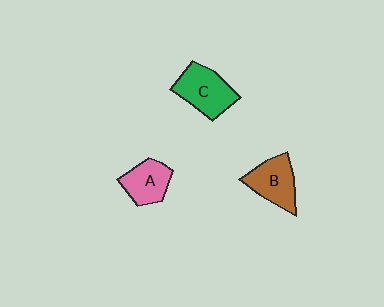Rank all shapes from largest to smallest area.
From largest to smallest: C (green), B (brown), A (pink).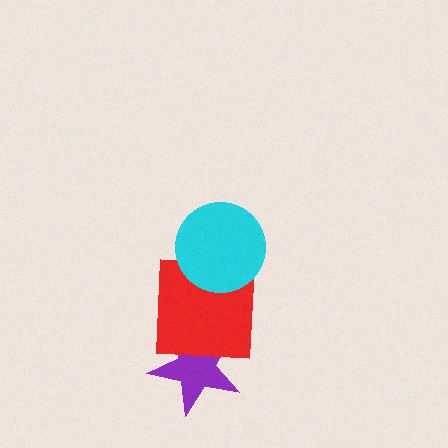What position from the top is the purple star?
The purple star is 3rd from the top.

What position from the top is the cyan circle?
The cyan circle is 1st from the top.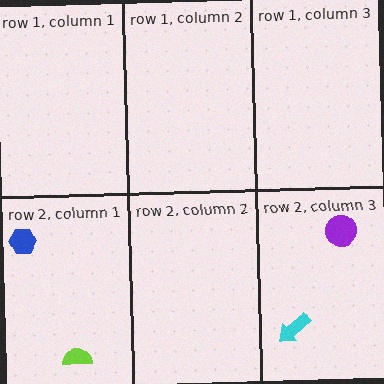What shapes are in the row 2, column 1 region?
The lime semicircle, the blue hexagon.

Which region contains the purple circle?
The row 2, column 3 region.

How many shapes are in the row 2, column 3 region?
2.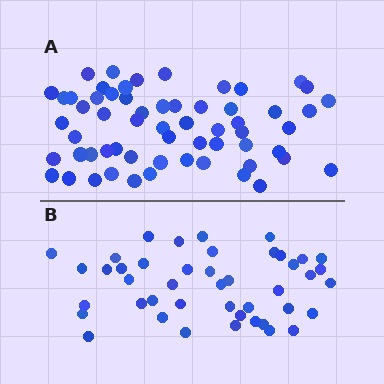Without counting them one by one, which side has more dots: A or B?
Region A (the top region) has more dots.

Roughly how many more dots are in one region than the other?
Region A has approximately 15 more dots than region B.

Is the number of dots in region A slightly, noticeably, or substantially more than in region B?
Region A has noticeably more, but not dramatically so. The ratio is roughly 1.4 to 1.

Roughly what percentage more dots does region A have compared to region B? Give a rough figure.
About 35% more.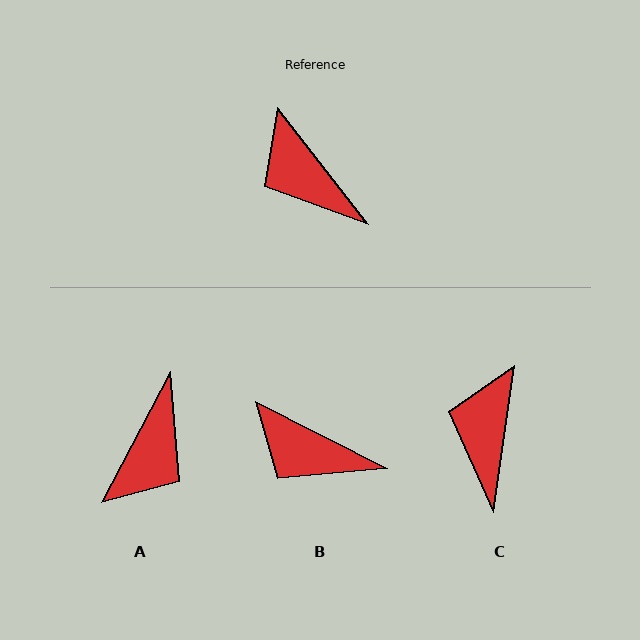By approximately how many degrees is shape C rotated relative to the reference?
Approximately 46 degrees clockwise.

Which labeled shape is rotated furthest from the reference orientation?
A, about 114 degrees away.